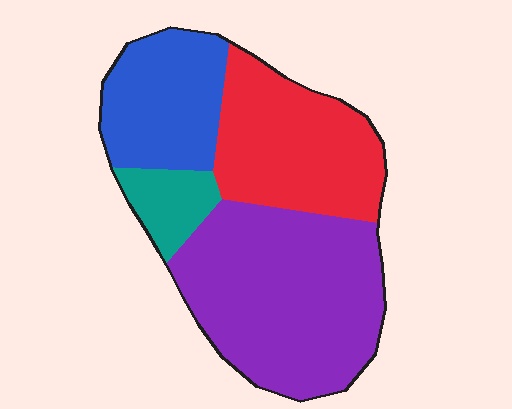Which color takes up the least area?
Teal, at roughly 10%.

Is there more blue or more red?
Red.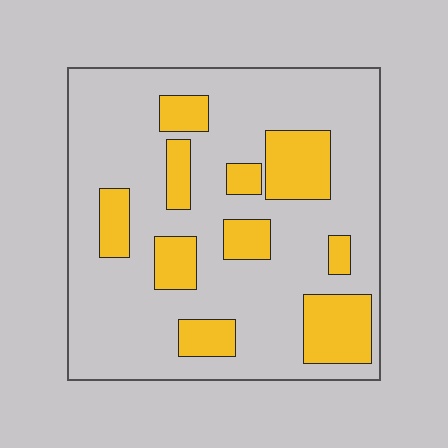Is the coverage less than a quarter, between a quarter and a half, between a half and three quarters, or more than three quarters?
Less than a quarter.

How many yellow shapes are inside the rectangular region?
10.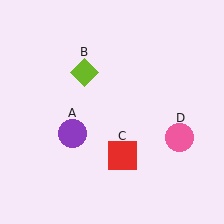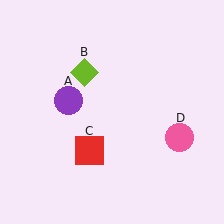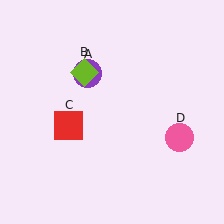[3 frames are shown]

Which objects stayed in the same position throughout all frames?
Lime diamond (object B) and pink circle (object D) remained stationary.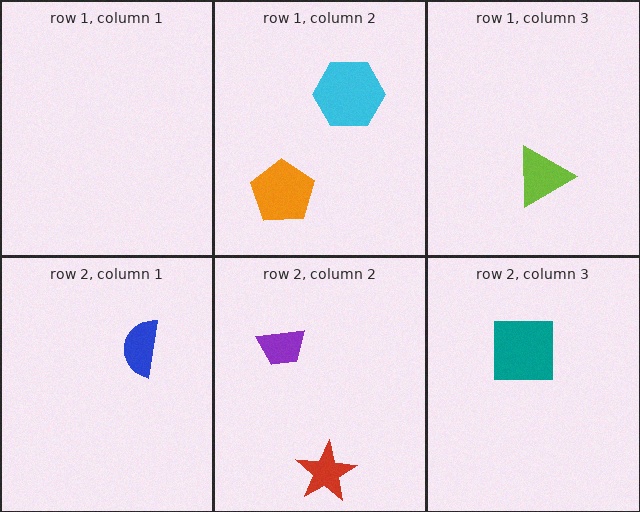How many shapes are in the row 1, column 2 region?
2.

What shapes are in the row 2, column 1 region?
The blue semicircle.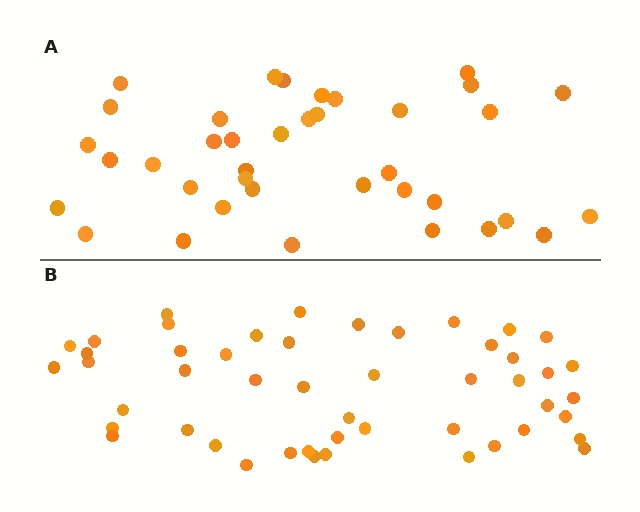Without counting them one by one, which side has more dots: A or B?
Region B (the bottom region) has more dots.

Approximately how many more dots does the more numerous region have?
Region B has roughly 12 or so more dots than region A.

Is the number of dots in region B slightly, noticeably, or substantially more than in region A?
Region B has noticeably more, but not dramatically so. The ratio is roughly 1.3 to 1.